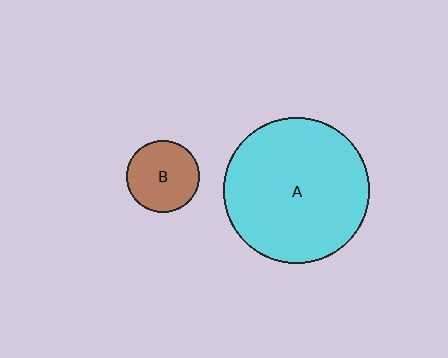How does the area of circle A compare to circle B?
Approximately 4.1 times.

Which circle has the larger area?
Circle A (cyan).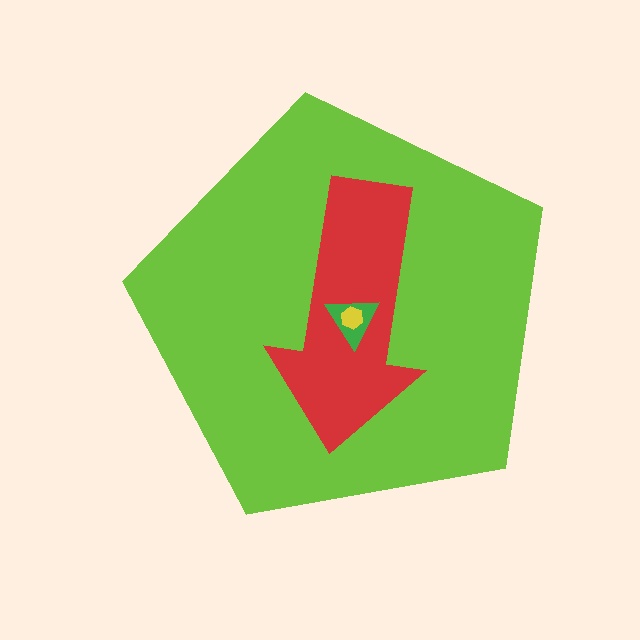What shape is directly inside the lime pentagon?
The red arrow.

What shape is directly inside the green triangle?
The yellow hexagon.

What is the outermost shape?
The lime pentagon.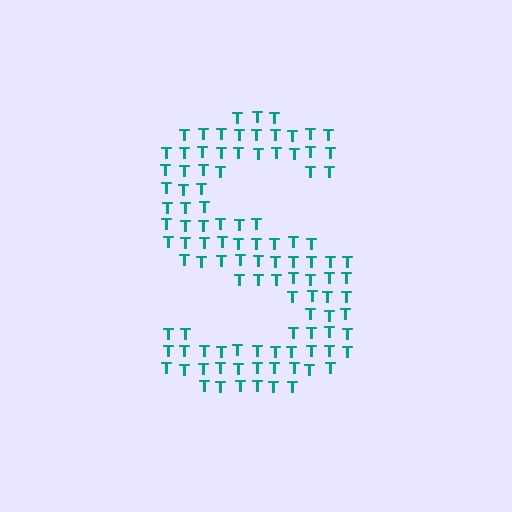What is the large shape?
The large shape is the letter S.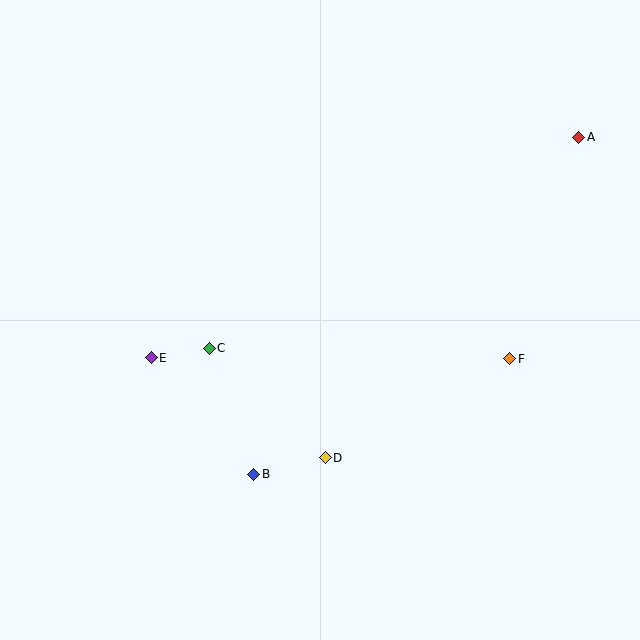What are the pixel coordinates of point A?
Point A is at (579, 137).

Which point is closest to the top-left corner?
Point E is closest to the top-left corner.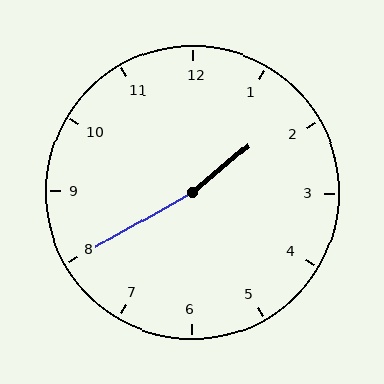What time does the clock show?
1:40.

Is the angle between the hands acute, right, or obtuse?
It is obtuse.